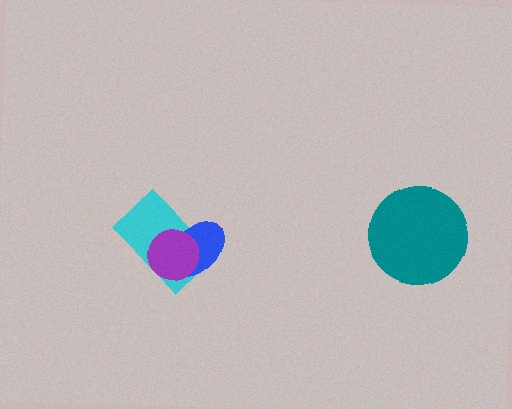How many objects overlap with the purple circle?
2 objects overlap with the purple circle.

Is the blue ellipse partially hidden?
Yes, it is partially covered by another shape.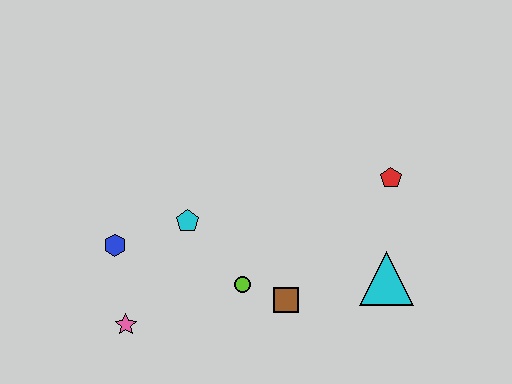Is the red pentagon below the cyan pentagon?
No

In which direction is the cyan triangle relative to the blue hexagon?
The cyan triangle is to the right of the blue hexagon.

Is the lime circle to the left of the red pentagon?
Yes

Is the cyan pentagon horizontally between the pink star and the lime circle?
Yes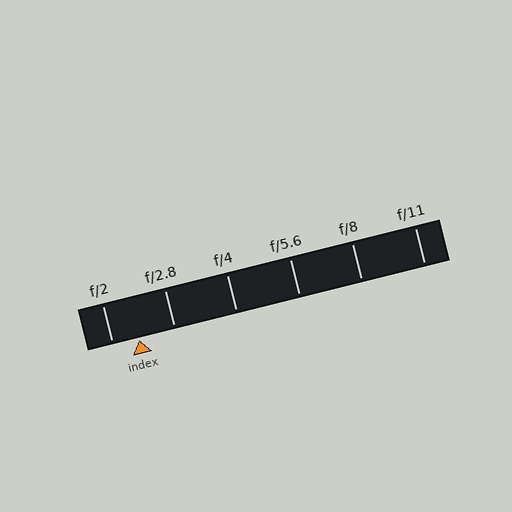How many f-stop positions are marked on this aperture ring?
There are 6 f-stop positions marked.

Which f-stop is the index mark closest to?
The index mark is closest to f/2.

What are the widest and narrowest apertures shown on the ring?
The widest aperture shown is f/2 and the narrowest is f/11.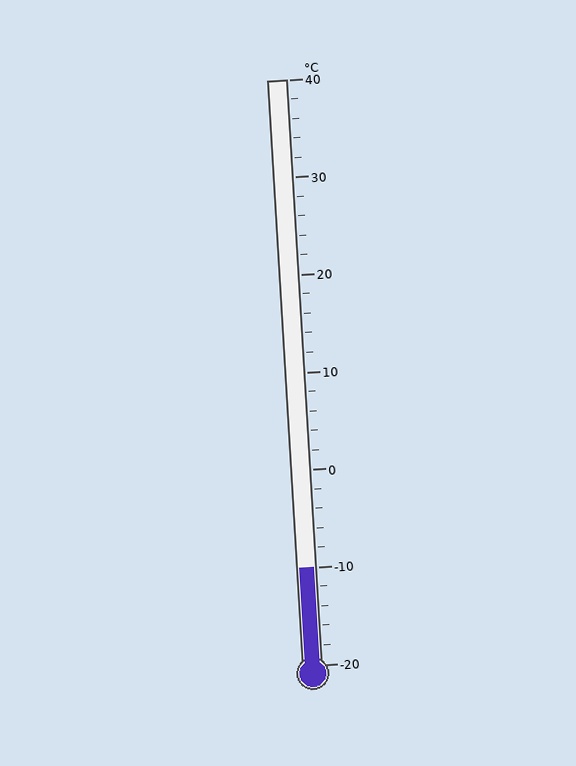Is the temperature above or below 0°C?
The temperature is below 0°C.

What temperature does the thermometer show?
The thermometer shows approximately -10°C.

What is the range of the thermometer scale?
The thermometer scale ranges from -20°C to 40°C.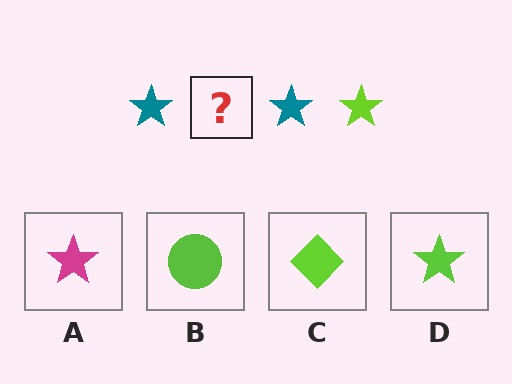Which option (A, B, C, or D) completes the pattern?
D.